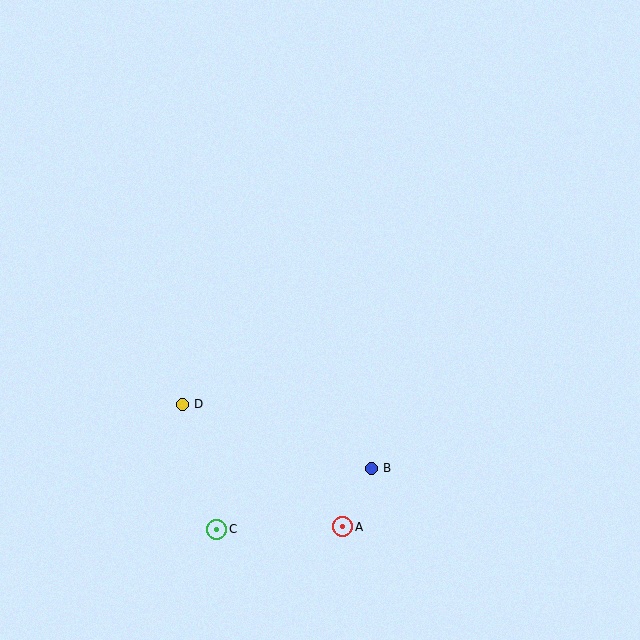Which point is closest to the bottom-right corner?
Point A is closest to the bottom-right corner.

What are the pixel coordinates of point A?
Point A is at (343, 527).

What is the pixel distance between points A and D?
The distance between A and D is 203 pixels.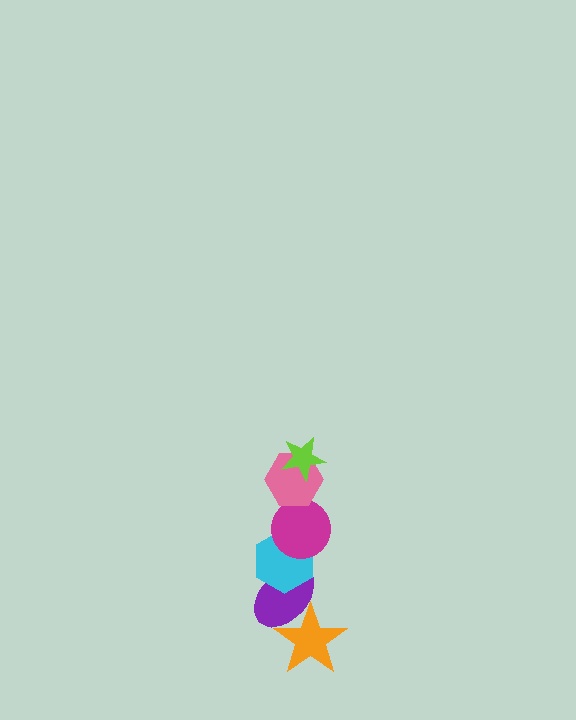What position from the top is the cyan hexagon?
The cyan hexagon is 4th from the top.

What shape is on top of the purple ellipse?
The cyan hexagon is on top of the purple ellipse.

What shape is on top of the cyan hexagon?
The magenta circle is on top of the cyan hexagon.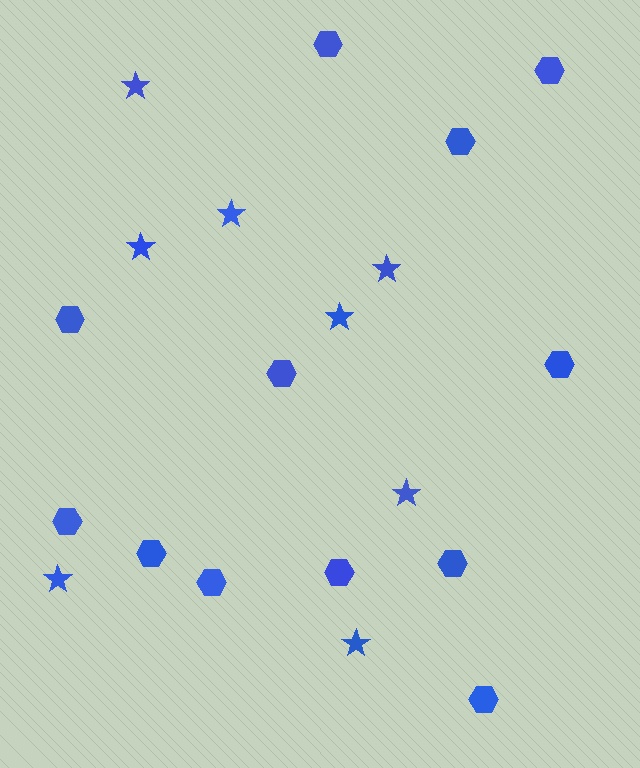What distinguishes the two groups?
There are 2 groups: one group of stars (8) and one group of hexagons (12).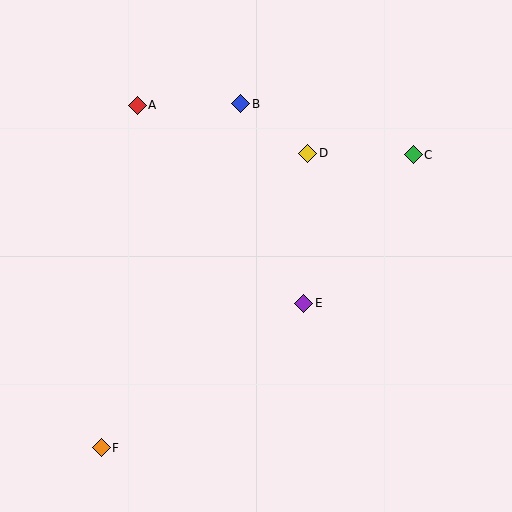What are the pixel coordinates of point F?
Point F is at (101, 448).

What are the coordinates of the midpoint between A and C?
The midpoint between A and C is at (275, 130).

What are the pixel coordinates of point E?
Point E is at (304, 303).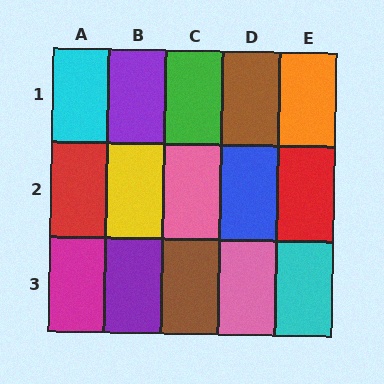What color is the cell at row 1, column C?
Green.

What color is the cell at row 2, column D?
Blue.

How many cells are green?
1 cell is green.